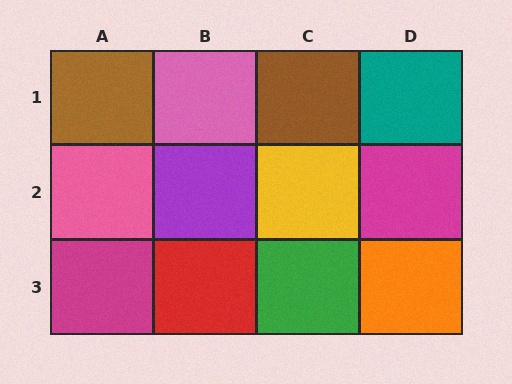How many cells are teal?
1 cell is teal.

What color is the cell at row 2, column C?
Yellow.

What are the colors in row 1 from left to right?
Brown, pink, brown, teal.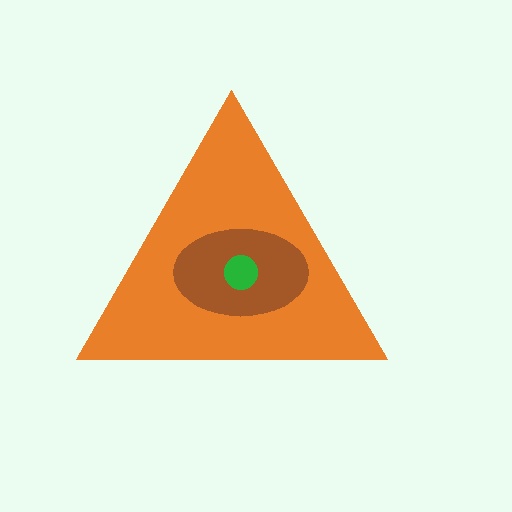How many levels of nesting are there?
3.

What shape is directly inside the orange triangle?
The brown ellipse.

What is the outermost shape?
The orange triangle.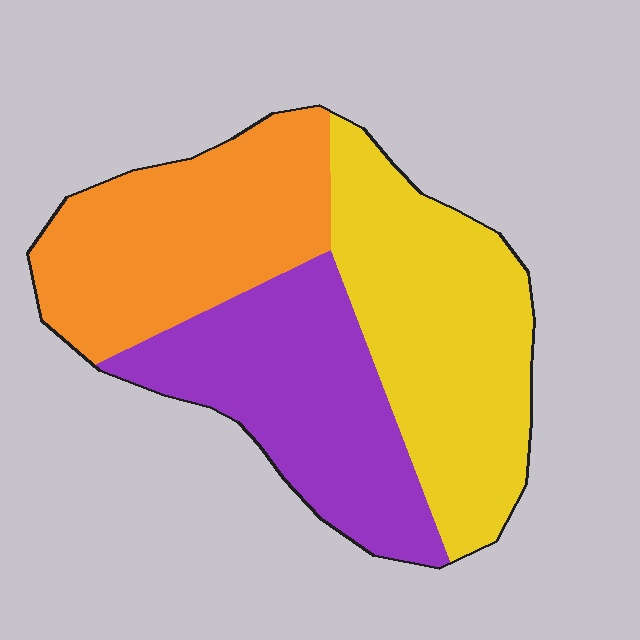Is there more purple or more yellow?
Yellow.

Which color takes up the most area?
Yellow, at roughly 35%.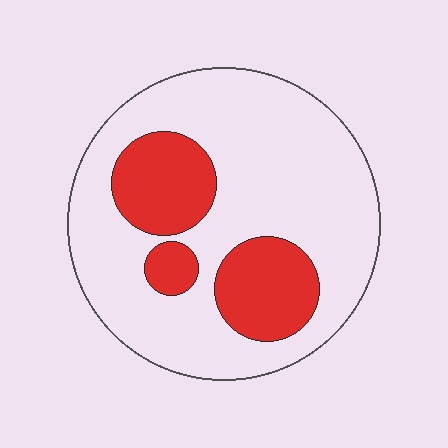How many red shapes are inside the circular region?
3.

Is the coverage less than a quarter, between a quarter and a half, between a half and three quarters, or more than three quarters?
Between a quarter and a half.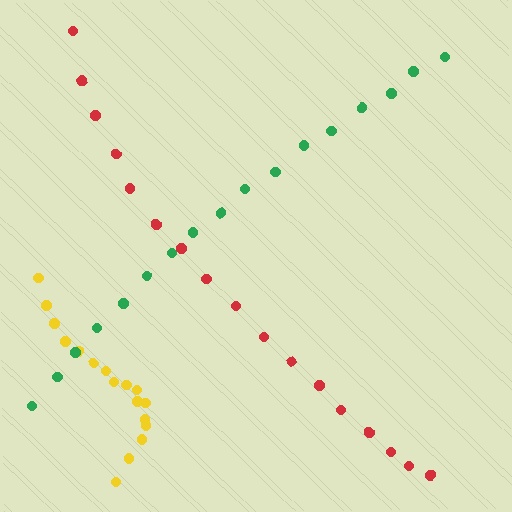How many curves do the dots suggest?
There are 3 distinct paths.